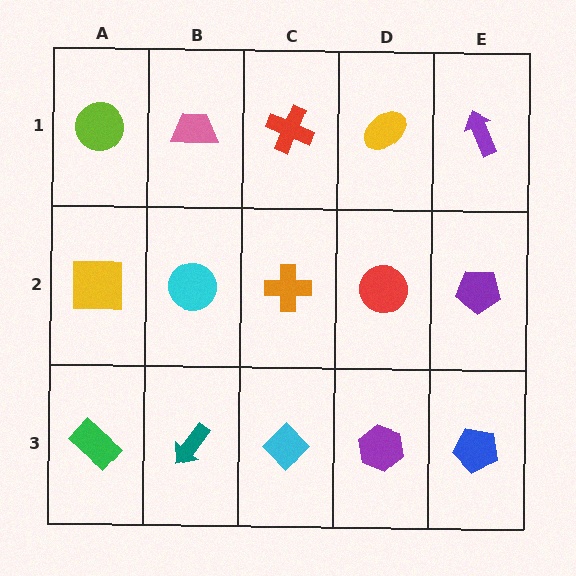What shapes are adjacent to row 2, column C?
A red cross (row 1, column C), a cyan diamond (row 3, column C), a cyan circle (row 2, column B), a red circle (row 2, column D).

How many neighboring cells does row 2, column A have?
3.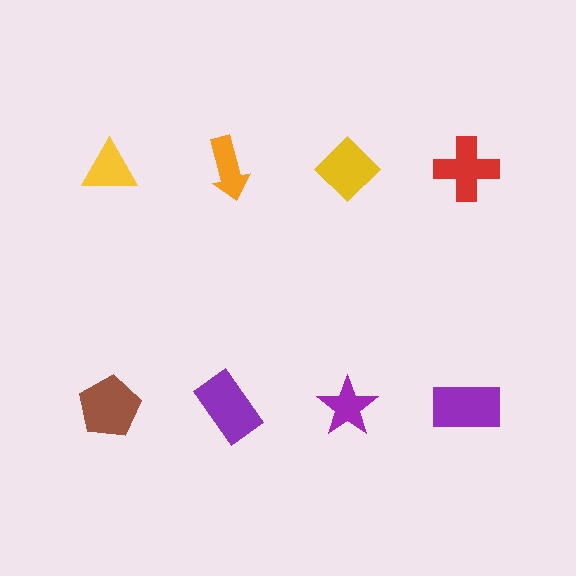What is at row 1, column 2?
An orange arrow.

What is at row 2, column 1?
A brown pentagon.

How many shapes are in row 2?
4 shapes.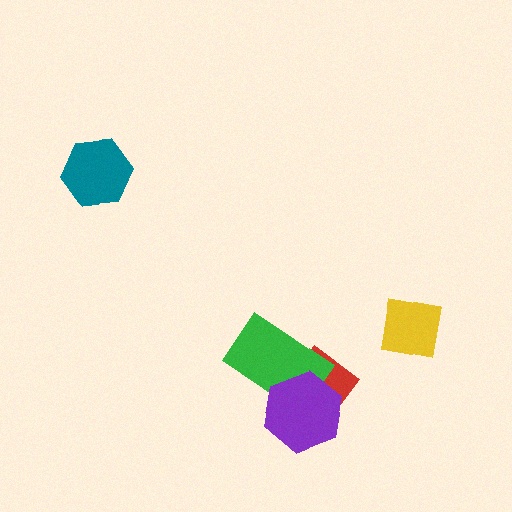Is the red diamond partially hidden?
Yes, it is partially covered by another shape.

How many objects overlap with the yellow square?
0 objects overlap with the yellow square.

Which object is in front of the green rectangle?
The purple hexagon is in front of the green rectangle.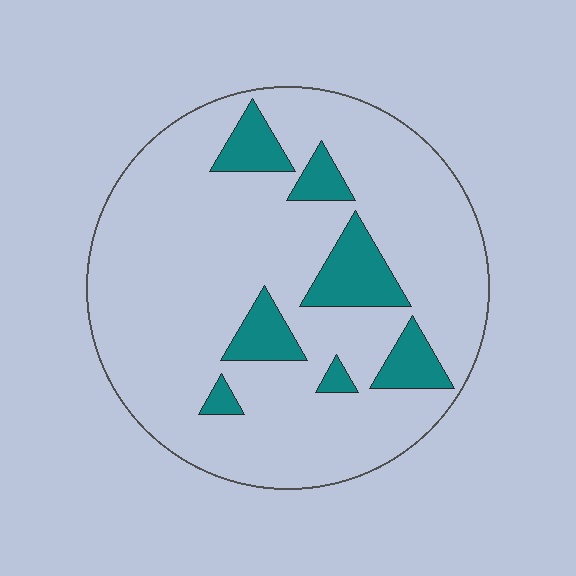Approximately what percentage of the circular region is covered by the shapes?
Approximately 15%.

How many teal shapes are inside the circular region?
7.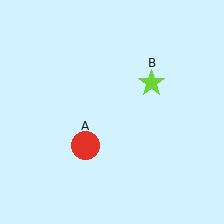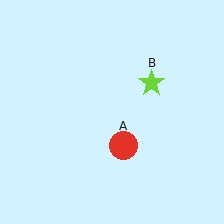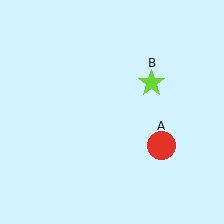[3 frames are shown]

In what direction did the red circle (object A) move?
The red circle (object A) moved right.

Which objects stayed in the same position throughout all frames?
Lime star (object B) remained stationary.